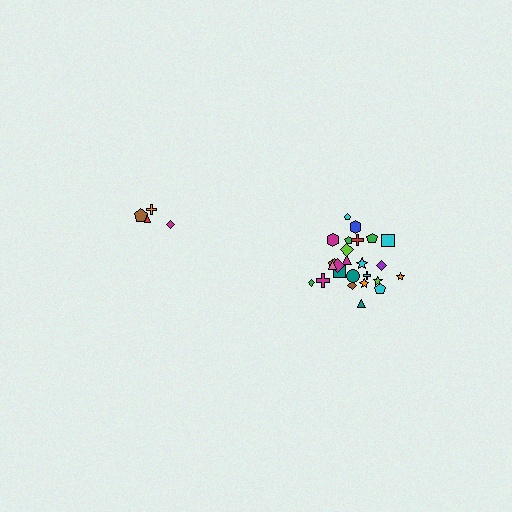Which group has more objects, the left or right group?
The right group.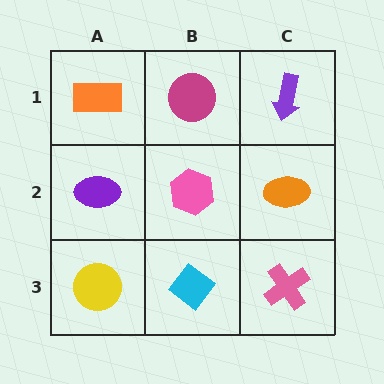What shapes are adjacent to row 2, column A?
An orange rectangle (row 1, column A), a yellow circle (row 3, column A), a pink hexagon (row 2, column B).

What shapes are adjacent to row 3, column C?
An orange ellipse (row 2, column C), a cyan diamond (row 3, column B).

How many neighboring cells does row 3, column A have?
2.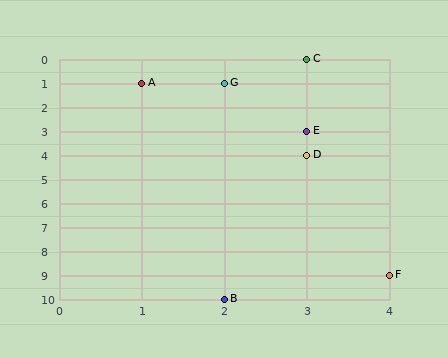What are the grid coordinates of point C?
Point C is at grid coordinates (3, 0).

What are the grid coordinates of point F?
Point F is at grid coordinates (4, 9).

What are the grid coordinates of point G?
Point G is at grid coordinates (2, 1).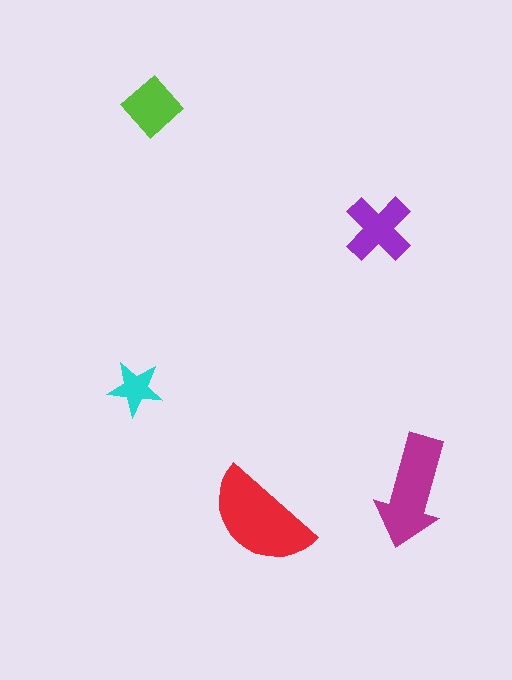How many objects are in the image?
There are 5 objects in the image.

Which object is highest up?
The lime diamond is topmost.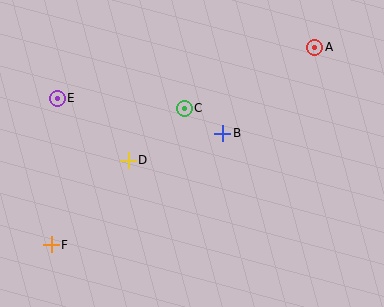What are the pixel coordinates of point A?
Point A is at (315, 47).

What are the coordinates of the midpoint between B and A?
The midpoint between B and A is at (269, 90).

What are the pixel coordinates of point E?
Point E is at (57, 98).